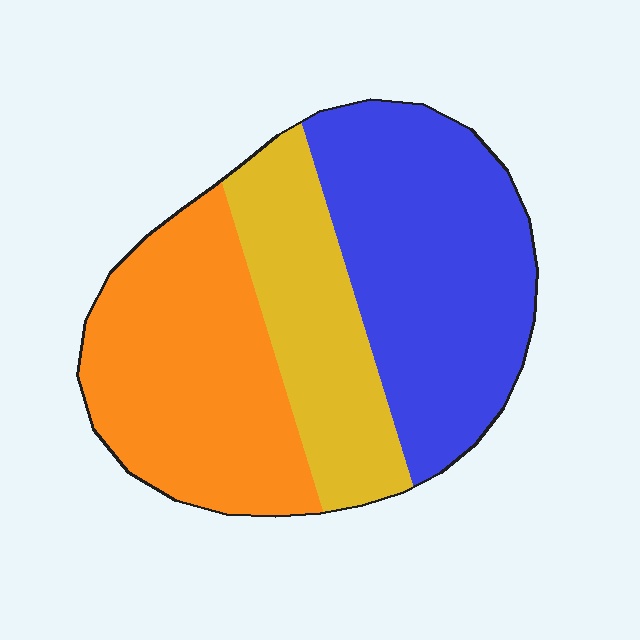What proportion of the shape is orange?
Orange takes up about three eighths (3/8) of the shape.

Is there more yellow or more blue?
Blue.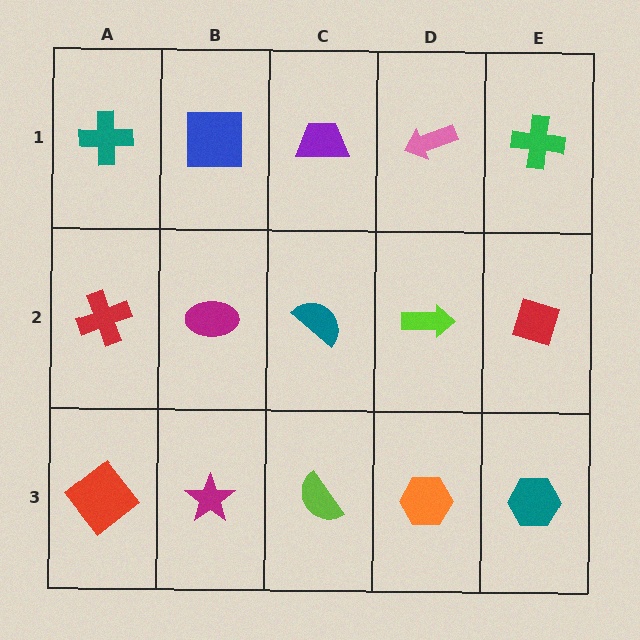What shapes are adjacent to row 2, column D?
A pink arrow (row 1, column D), an orange hexagon (row 3, column D), a teal semicircle (row 2, column C), a red diamond (row 2, column E).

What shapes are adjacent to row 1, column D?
A lime arrow (row 2, column D), a purple trapezoid (row 1, column C), a green cross (row 1, column E).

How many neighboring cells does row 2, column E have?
3.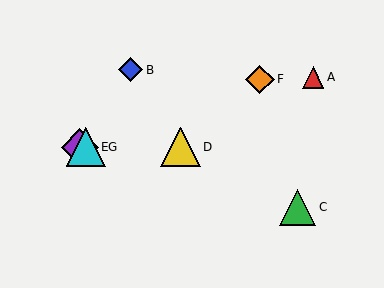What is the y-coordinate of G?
Object G is at y≈147.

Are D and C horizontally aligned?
No, D is at y≈147 and C is at y≈207.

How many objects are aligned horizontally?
3 objects (D, E, G) are aligned horizontally.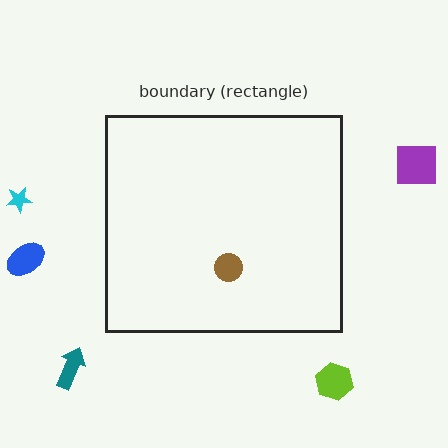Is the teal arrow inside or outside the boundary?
Outside.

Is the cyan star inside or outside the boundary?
Outside.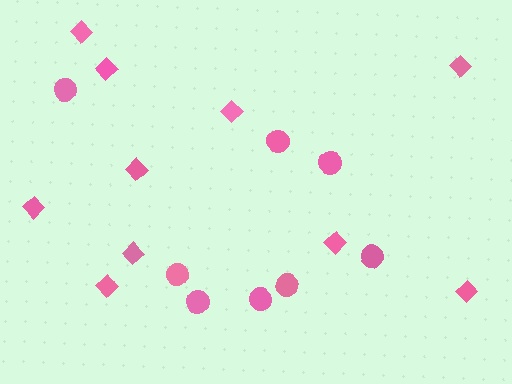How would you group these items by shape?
There are 2 groups: one group of diamonds (10) and one group of circles (8).